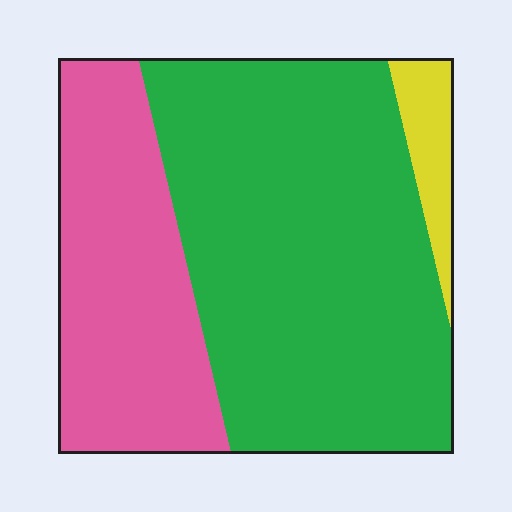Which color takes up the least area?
Yellow, at roughly 5%.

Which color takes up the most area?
Green, at roughly 60%.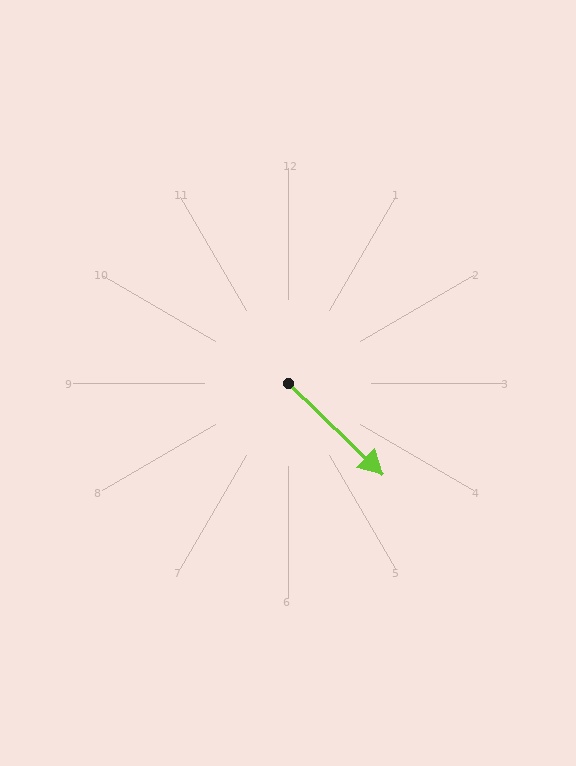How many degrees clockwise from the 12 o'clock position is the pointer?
Approximately 134 degrees.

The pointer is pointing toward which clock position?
Roughly 4 o'clock.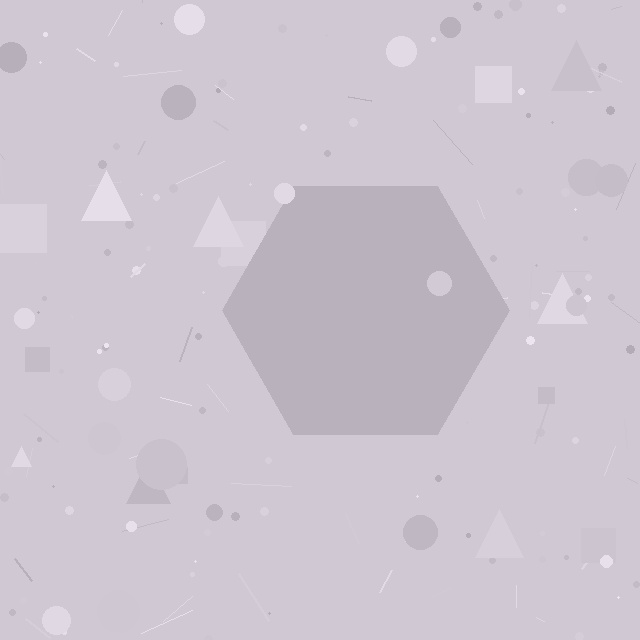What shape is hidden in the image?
A hexagon is hidden in the image.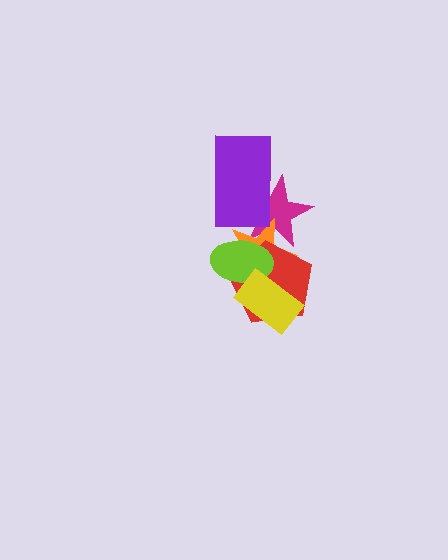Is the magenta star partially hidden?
Yes, it is partially covered by another shape.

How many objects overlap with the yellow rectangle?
3 objects overlap with the yellow rectangle.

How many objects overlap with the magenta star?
4 objects overlap with the magenta star.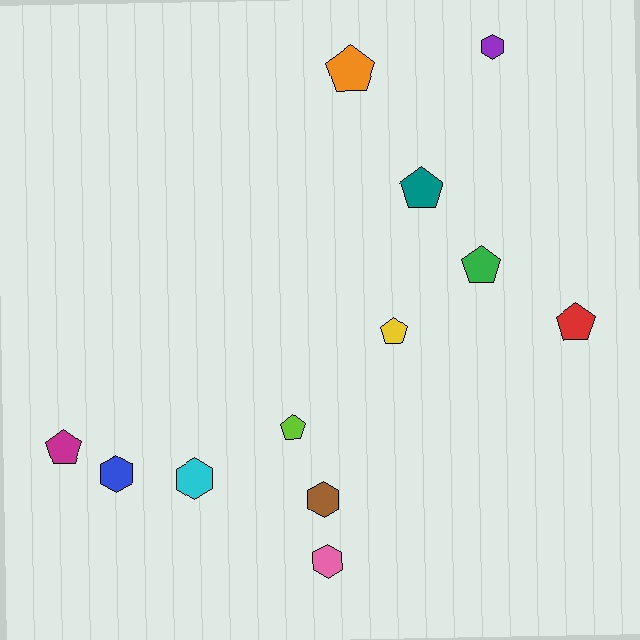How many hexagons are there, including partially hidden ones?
There are 5 hexagons.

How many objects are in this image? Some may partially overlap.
There are 12 objects.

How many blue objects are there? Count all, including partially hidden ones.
There is 1 blue object.